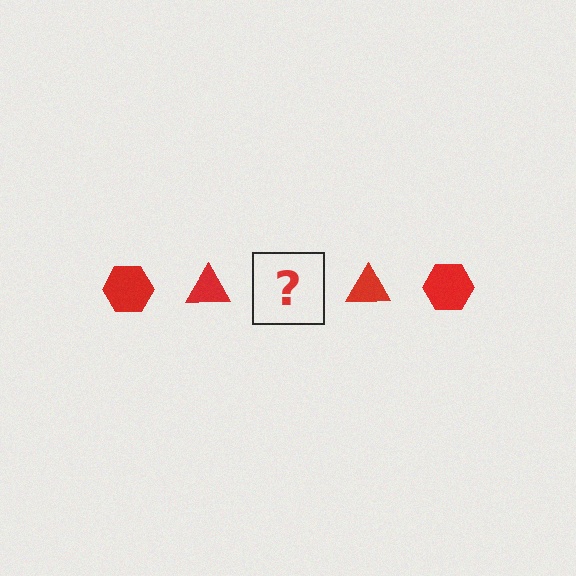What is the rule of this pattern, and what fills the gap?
The rule is that the pattern cycles through hexagon, triangle shapes in red. The gap should be filled with a red hexagon.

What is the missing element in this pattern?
The missing element is a red hexagon.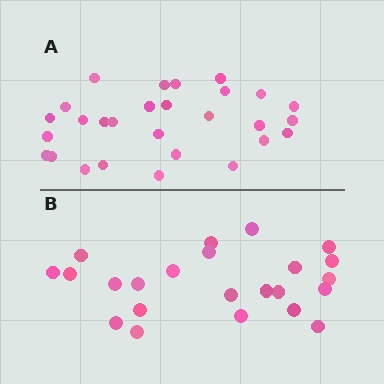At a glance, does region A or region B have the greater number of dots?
Region A (the top region) has more dots.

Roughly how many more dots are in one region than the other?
Region A has about 5 more dots than region B.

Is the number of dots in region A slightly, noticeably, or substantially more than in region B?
Region A has only slightly more — the two regions are fairly close. The ratio is roughly 1.2 to 1.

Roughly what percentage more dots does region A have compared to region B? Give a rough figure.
About 20% more.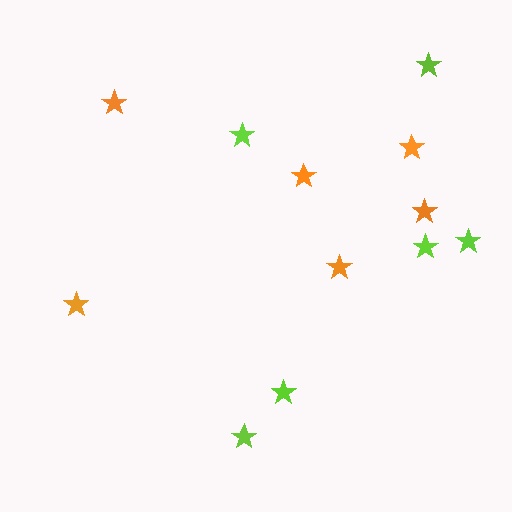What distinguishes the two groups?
There are 2 groups: one group of orange stars (6) and one group of lime stars (6).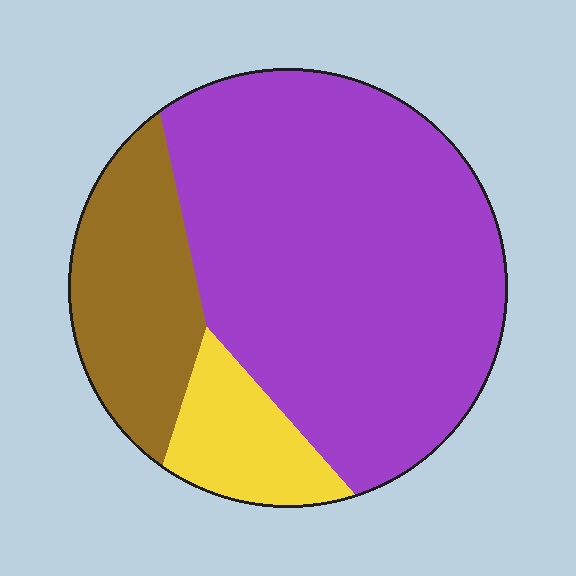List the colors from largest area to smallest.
From largest to smallest: purple, brown, yellow.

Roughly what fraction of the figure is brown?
Brown takes up between a sixth and a third of the figure.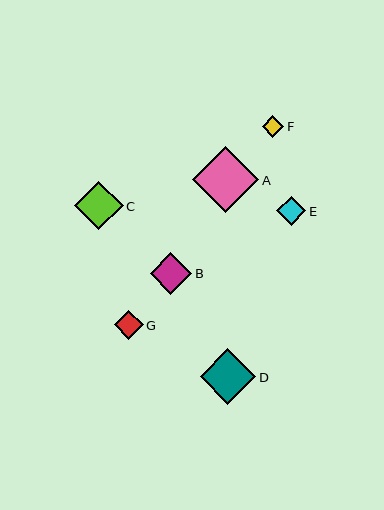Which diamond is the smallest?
Diamond F is the smallest with a size of approximately 22 pixels.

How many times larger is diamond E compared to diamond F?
Diamond E is approximately 1.3 times the size of diamond F.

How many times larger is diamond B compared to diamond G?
Diamond B is approximately 1.4 times the size of diamond G.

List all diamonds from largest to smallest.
From largest to smallest: A, D, C, B, E, G, F.